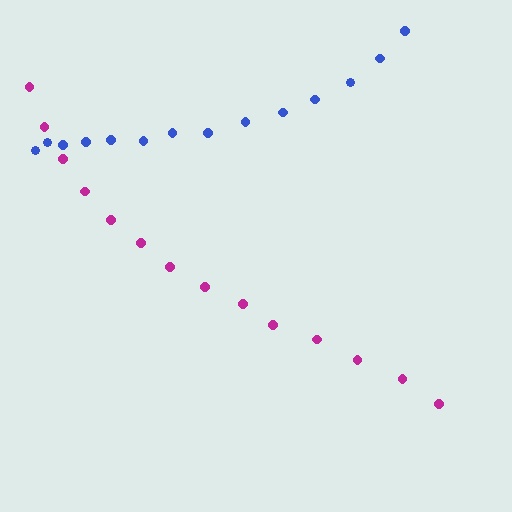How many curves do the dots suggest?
There are 2 distinct paths.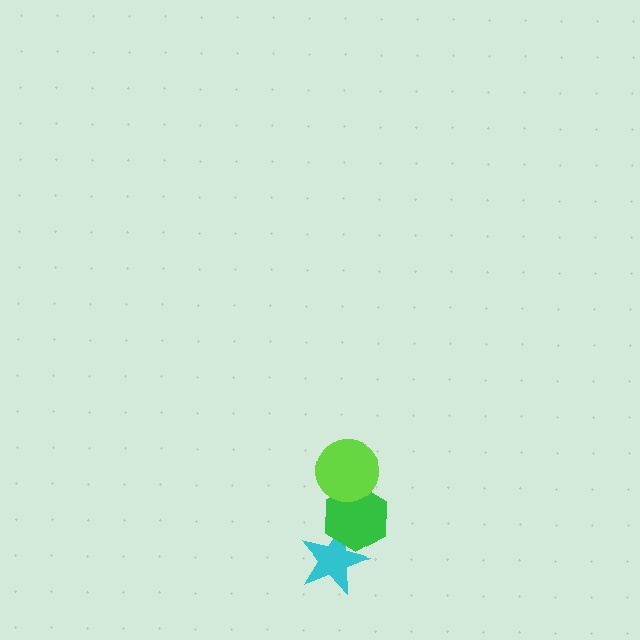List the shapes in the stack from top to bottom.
From top to bottom: the lime circle, the green hexagon, the cyan star.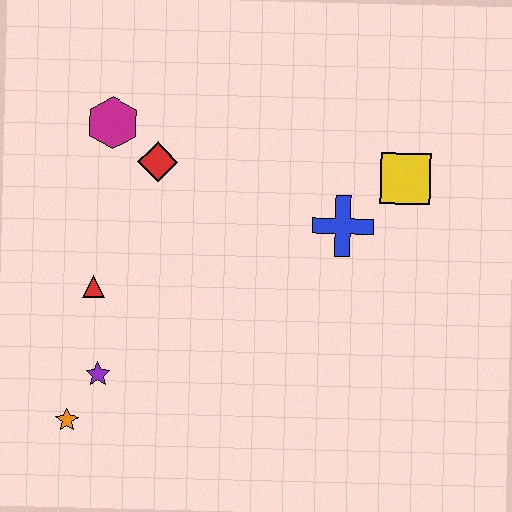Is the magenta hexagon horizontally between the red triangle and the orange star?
No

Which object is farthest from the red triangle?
The yellow square is farthest from the red triangle.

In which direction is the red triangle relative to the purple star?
The red triangle is above the purple star.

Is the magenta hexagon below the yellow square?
No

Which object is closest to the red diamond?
The magenta hexagon is closest to the red diamond.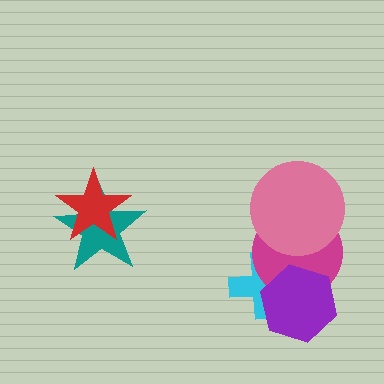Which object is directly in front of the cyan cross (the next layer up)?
The magenta circle is directly in front of the cyan cross.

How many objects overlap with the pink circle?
1 object overlaps with the pink circle.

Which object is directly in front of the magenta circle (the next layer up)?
The purple hexagon is directly in front of the magenta circle.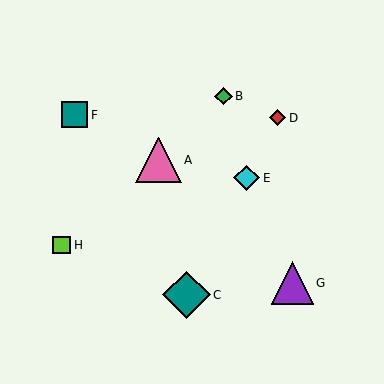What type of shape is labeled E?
Shape E is a cyan diamond.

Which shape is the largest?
The teal diamond (labeled C) is the largest.